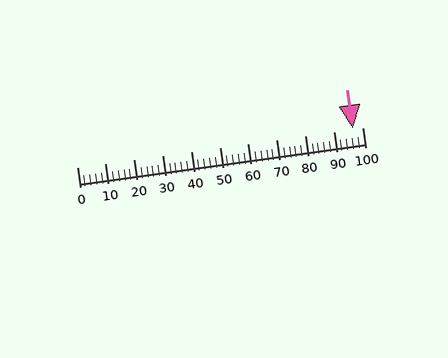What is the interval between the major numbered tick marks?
The major tick marks are spaced 10 units apart.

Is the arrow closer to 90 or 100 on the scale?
The arrow is closer to 100.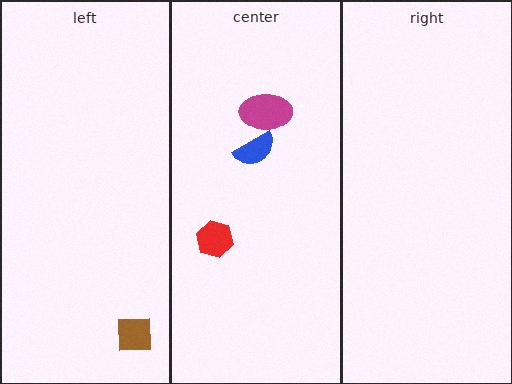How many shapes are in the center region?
3.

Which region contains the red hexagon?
The center region.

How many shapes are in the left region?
1.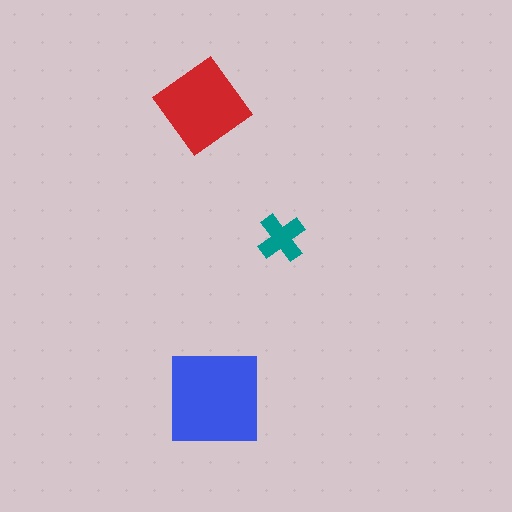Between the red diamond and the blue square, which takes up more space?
The blue square.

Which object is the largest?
The blue square.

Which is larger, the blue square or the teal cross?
The blue square.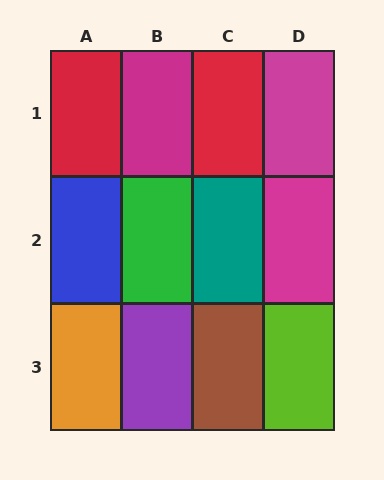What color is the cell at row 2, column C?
Teal.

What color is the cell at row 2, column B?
Green.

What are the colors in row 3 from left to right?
Orange, purple, brown, lime.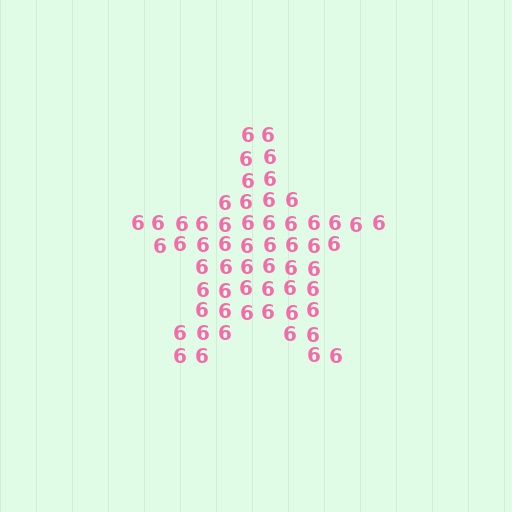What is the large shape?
The large shape is a star.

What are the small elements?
The small elements are digit 6's.